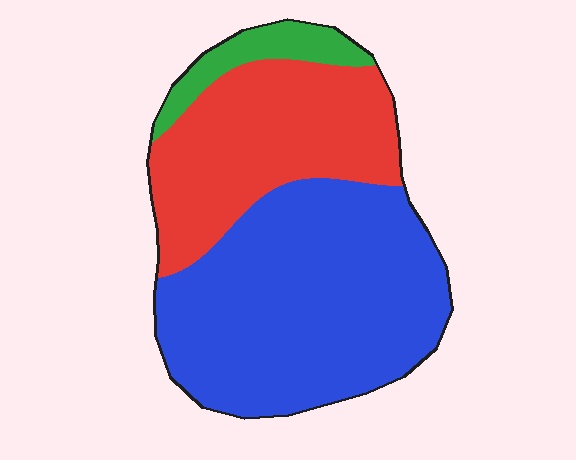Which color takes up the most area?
Blue, at roughly 55%.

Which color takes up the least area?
Green, at roughly 10%.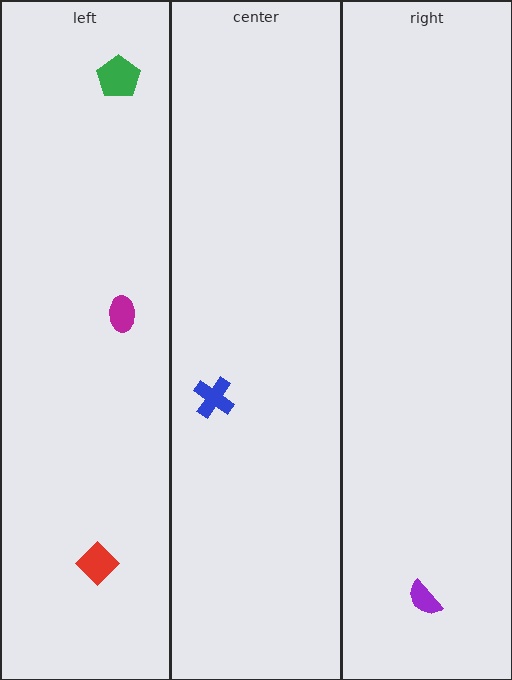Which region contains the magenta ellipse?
The left region.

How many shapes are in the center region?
1.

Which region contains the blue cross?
The center region.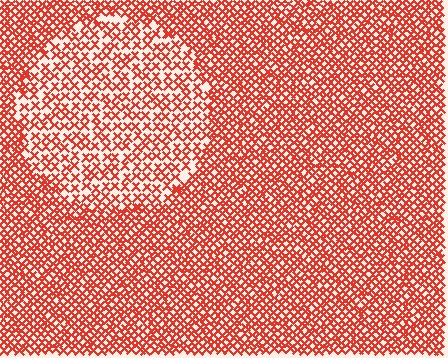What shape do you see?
I see a circle.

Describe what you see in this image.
The image contains small red elements arranged at two different densities. A circle-shaped region is visible where the elements are less densely packed than the surrounding area.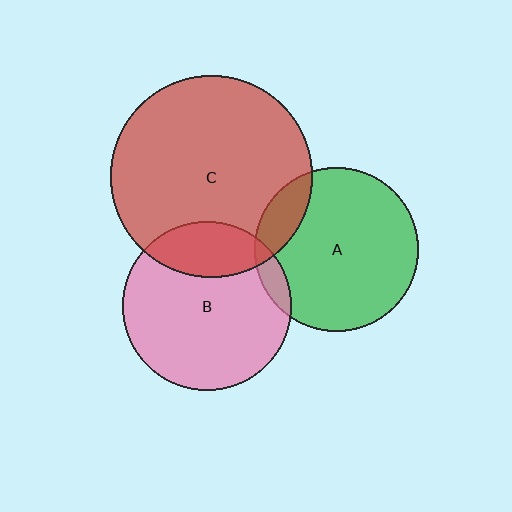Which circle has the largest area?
Circle C (red).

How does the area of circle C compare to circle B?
Approximately 1.4 times.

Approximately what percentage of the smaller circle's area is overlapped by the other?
Approximately 5%.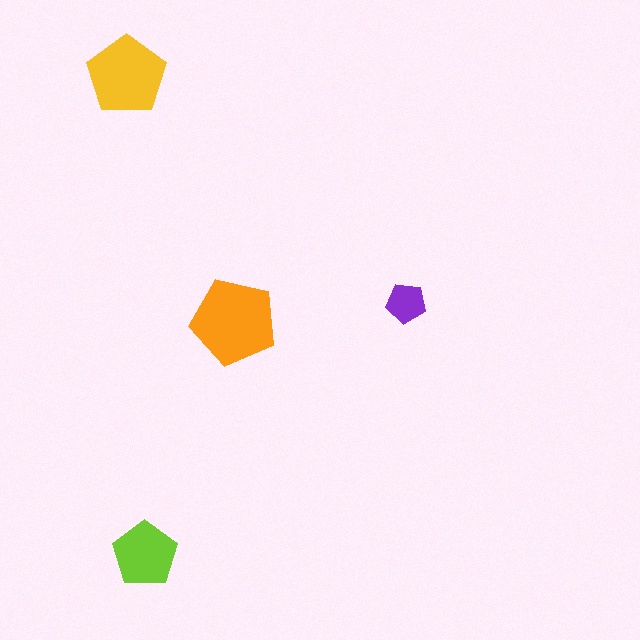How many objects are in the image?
There are 4 objects in the image.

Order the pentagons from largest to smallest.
the orange one, the yellow one, the lime one, the purple one.